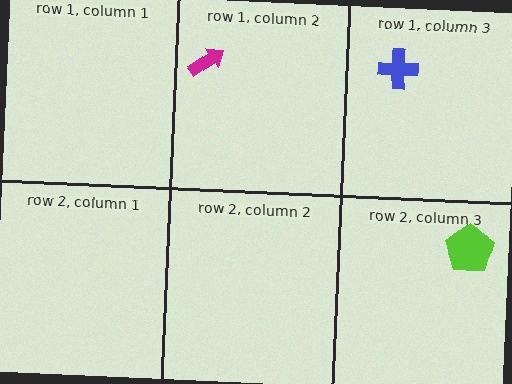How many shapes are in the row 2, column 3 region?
1.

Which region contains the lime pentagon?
The row 2, column 3 region.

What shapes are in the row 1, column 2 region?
The magenta arrow.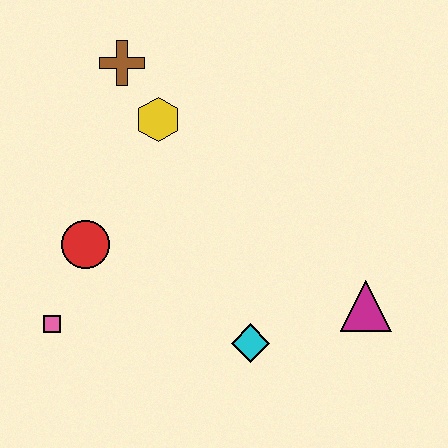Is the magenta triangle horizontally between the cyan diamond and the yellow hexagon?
No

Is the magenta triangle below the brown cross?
Yes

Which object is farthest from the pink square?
The magenta triangle is farthest from the pink square.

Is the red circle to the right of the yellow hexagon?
No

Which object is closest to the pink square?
The red circle is closest to the pink square.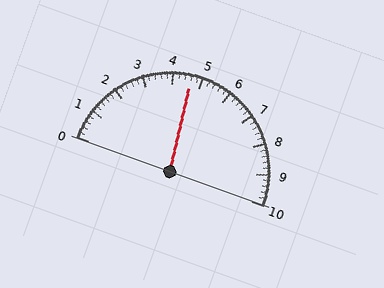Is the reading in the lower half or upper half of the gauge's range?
The reading is in the lower half of the range (0 to 10).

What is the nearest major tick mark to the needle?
The nearest major tick mark is 5.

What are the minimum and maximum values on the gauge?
The gauge ranges from 0 to 10.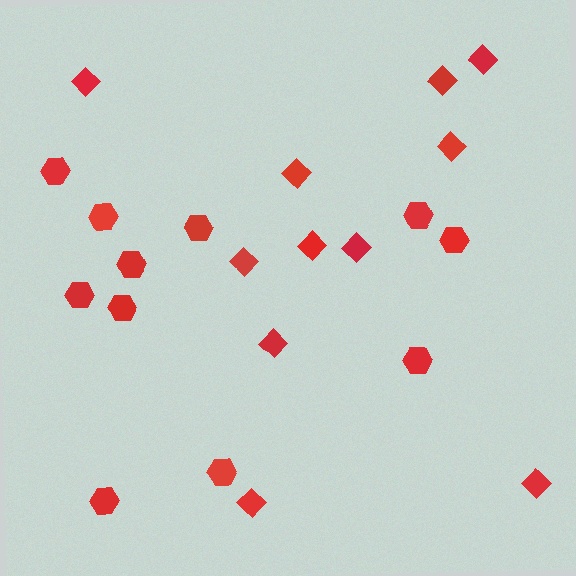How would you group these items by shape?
There are 2 groups: one group of diamonds (11) and one group of hexagons (11).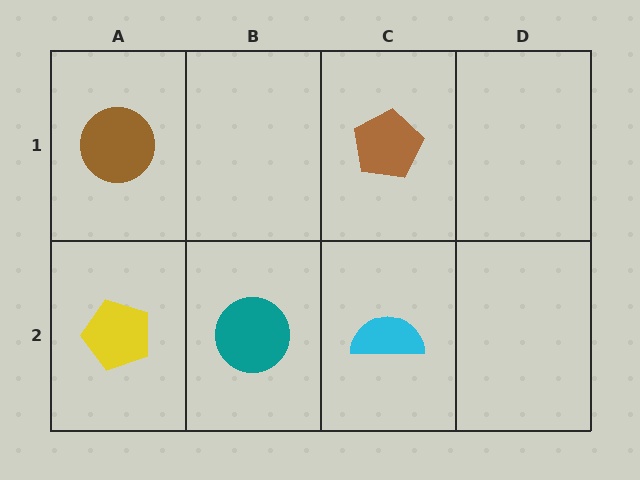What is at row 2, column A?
A yellow pentagon.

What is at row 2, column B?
A teal circle.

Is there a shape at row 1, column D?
No, that cell is empty.